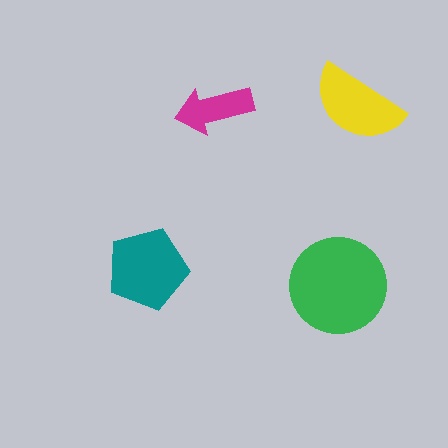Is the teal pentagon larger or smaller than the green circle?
Smaller.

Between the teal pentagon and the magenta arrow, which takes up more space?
The teal pentagon.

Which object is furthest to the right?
The yellow semicircle is rightmost.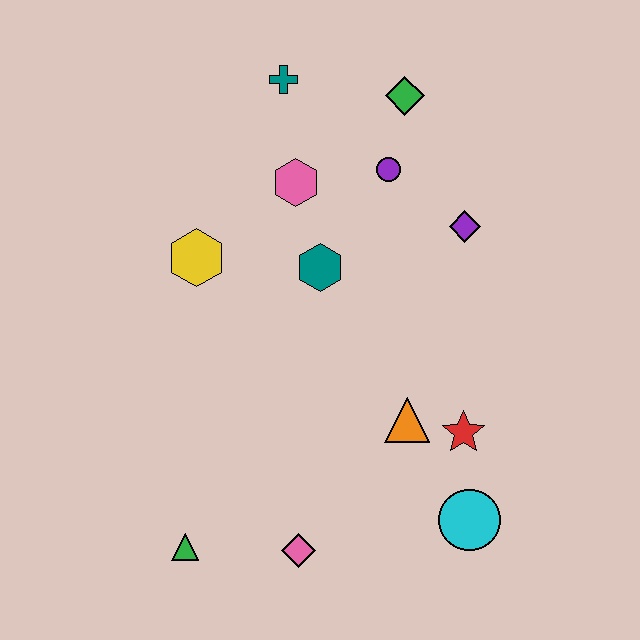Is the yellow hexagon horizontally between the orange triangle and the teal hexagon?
No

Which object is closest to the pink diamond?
The green triangle is closest to the pink diamond.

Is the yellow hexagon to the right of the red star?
No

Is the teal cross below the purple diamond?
No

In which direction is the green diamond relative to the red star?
The green diamond is above the red star.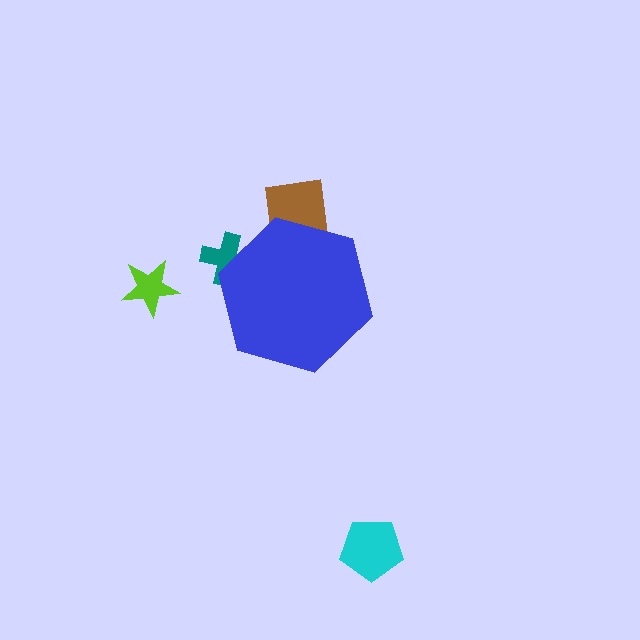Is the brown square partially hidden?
Yes, the brown square is partially hidden behind the blue hexagon.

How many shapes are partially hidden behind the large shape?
2 shapes are partially hidden.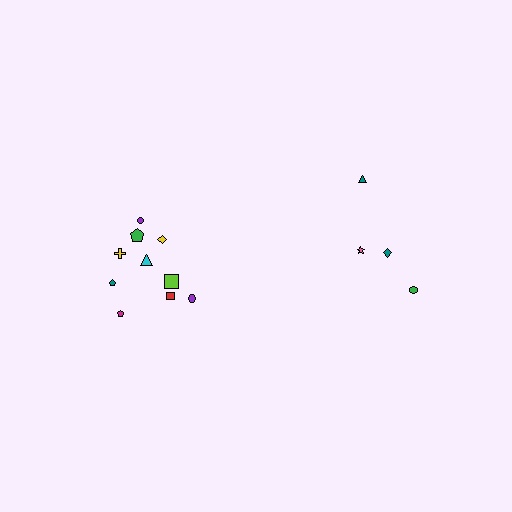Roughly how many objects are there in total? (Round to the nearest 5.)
Roughly 15 objects in total.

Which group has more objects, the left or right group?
The left group.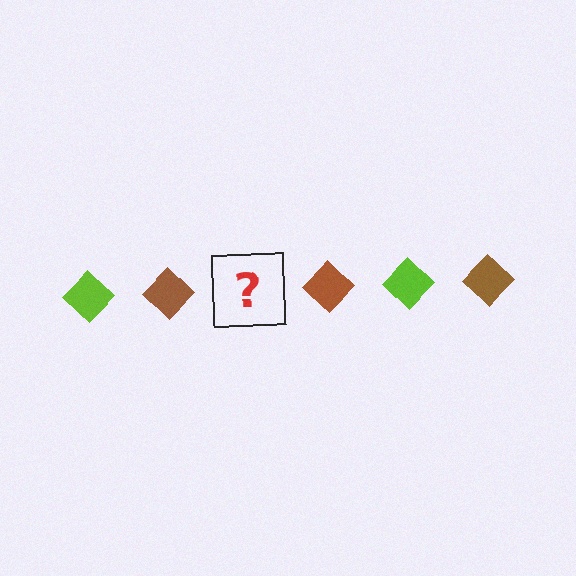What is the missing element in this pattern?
The missing element is a lime diamond.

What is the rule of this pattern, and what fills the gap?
The rule is that the pattern cycles through lime, brown diamonds. The gap should be filled with a lime diamond.